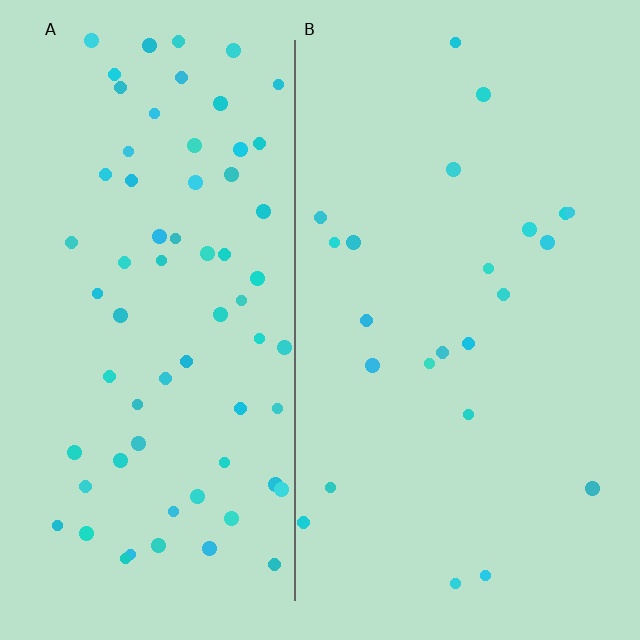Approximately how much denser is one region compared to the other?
Approximately 2.9× — region A over region B.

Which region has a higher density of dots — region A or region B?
A (the left).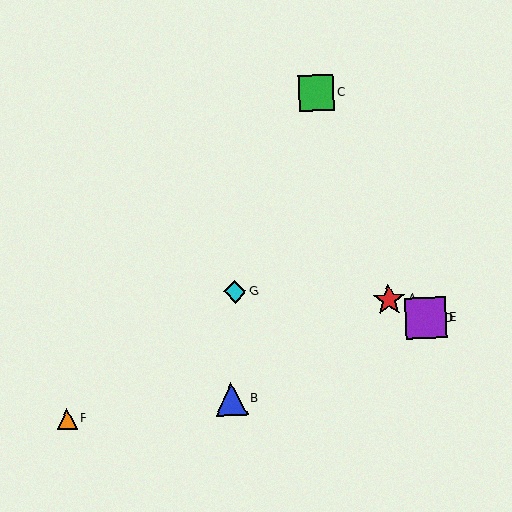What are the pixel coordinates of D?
Object D is at (427, 319).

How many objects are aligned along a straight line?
3 objects (A, D, E) are aligned along a straight line.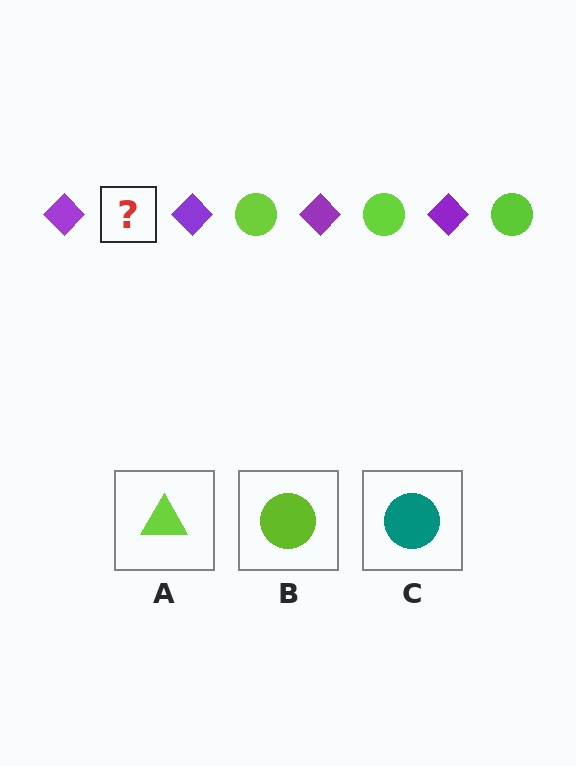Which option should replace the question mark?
Option B.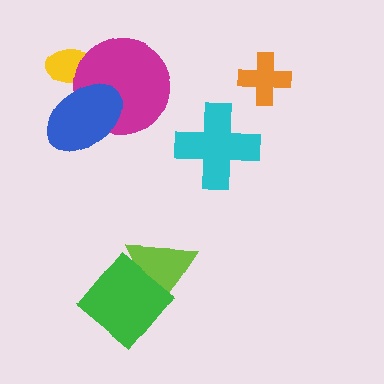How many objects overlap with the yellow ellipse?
2 objects overlap with the yellow ellipse.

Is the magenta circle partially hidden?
Yes, it is partially covered by another shape.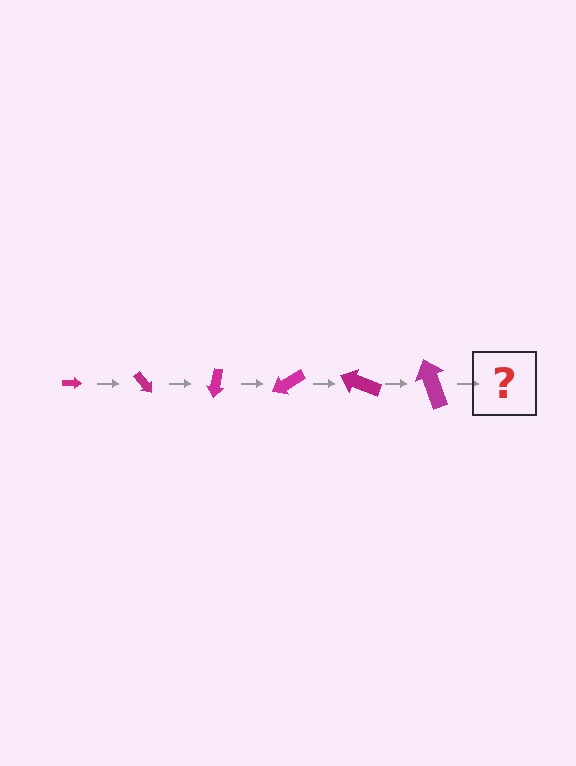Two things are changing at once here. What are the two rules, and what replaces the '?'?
The two rules are that the arrow grows larger each step and it rotates 50 degrees each step. The '?' should be an arrow, larger than the previous one and rotated 300 degrees from the start.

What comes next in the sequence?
The next element should be an arrow, larger than the previous one and rotated 300 degrees from the start.